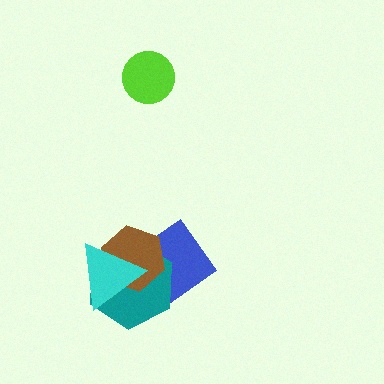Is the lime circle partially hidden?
No, no other shape covers it.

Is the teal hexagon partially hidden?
Yes, it is partially covered by another shape.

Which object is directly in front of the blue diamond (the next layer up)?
The teal hexagon is directly in front of the blue diamond.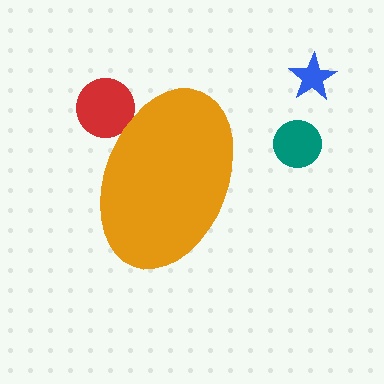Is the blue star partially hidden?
No, the blue star is fully visible.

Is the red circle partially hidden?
Yes, the red circle is partially hidden behind the orange ellipse.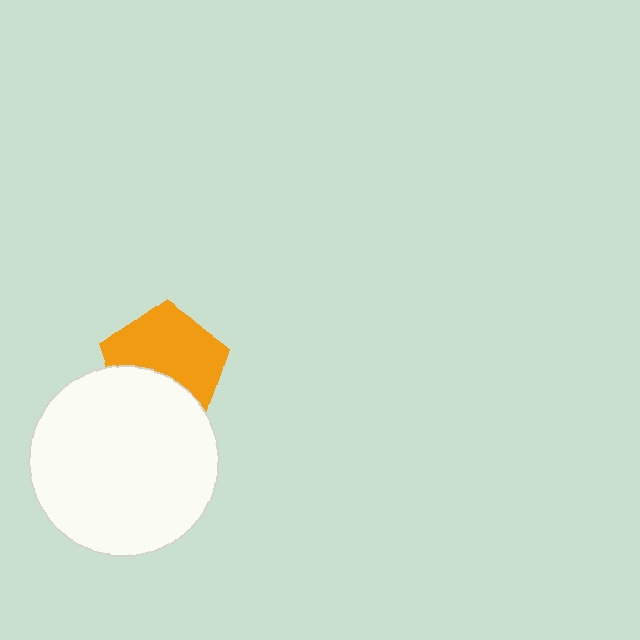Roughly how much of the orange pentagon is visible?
About half of it is visible (roughly 62%).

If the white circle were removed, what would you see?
You would see the complete orange pentagon.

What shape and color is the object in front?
The object in front is a white circle.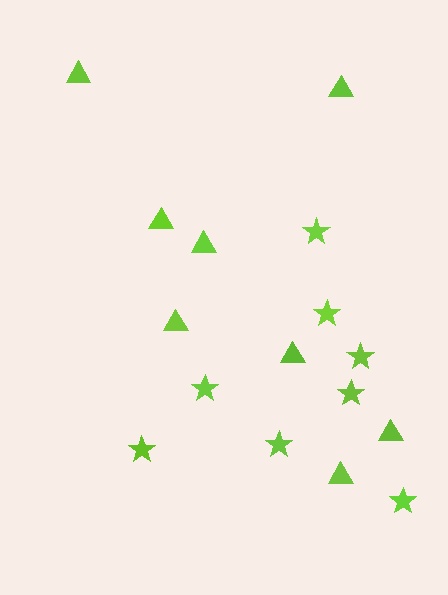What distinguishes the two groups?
There are 2 groups: one group of stars (8) and one group of triangles (8).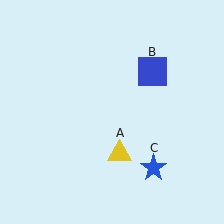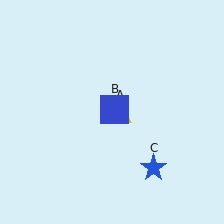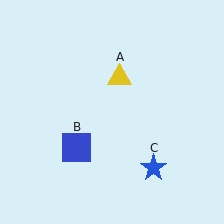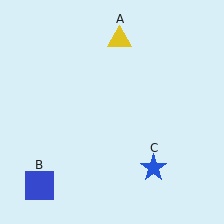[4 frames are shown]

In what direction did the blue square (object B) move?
The blue square (object B) moved down and to the left.